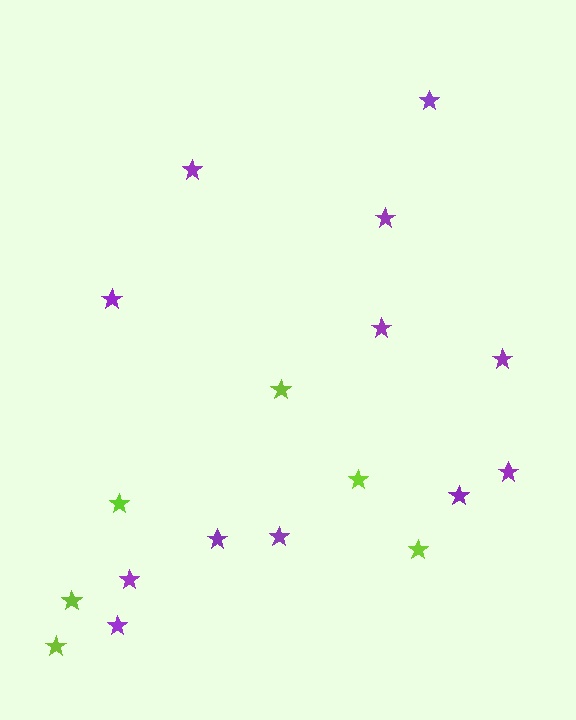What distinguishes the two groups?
There are 2 groups: one group of lime stars (6) and one group of purple stars (12).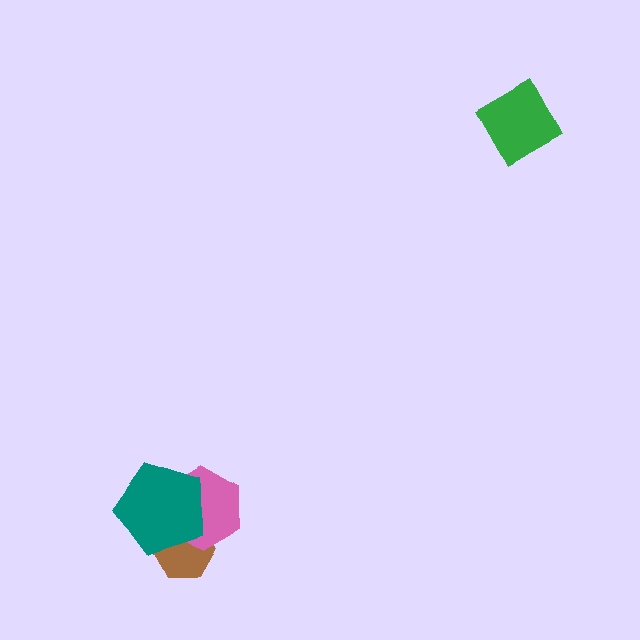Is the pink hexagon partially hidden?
Yes, it is partially covered by another shape.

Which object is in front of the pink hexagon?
The teal pentagon is in front of the pink hexagon.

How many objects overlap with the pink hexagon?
2 objects overlap with the pink hexagon.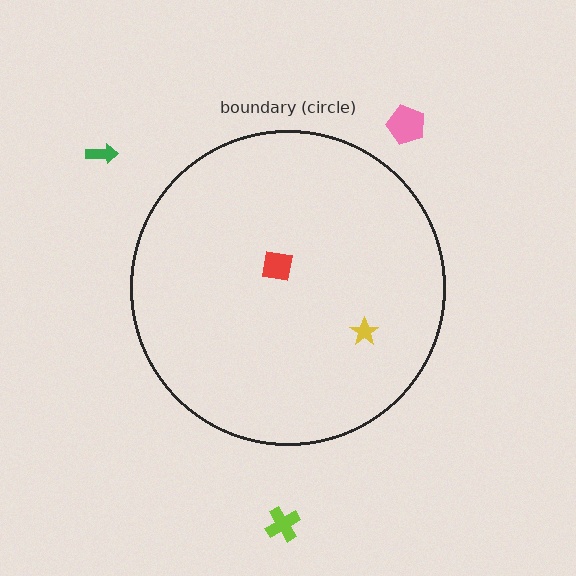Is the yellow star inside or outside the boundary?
Inside.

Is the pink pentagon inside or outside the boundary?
Outside.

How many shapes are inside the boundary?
2 inside, 3 outside.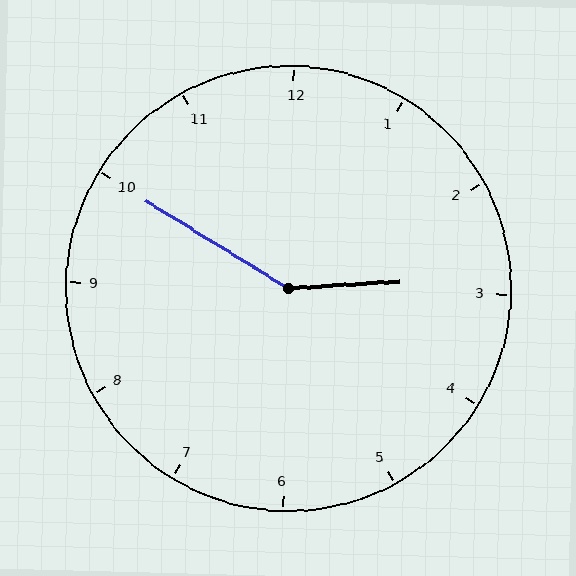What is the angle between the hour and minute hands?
Approximately 145 degrees.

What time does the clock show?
2:50.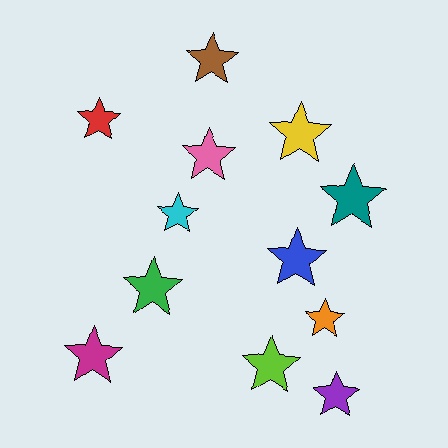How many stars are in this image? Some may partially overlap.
There are 12 stars.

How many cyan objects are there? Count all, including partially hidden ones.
There is 1 cyan object.